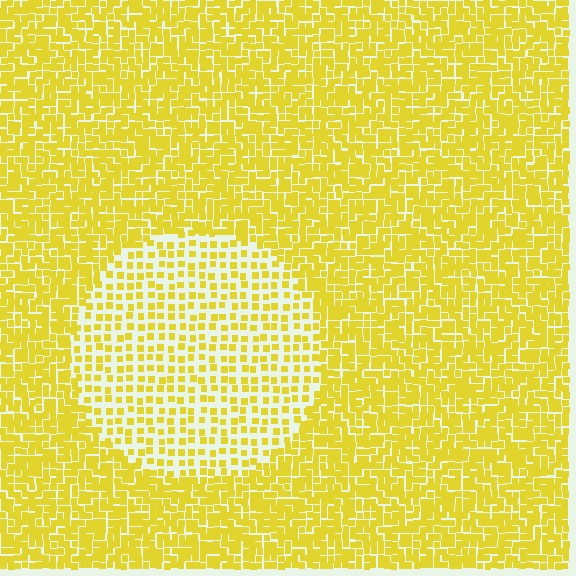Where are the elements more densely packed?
The elements are more densely packed outside the circle boundary.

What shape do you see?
I see a circle.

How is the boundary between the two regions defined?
The boundary is defined by a change in element density (approximately 2.1x ratio). All elements are the same color, size, and shape.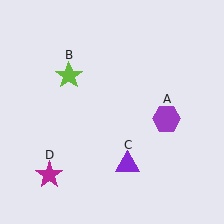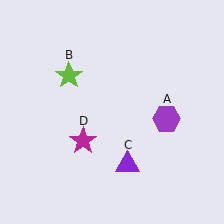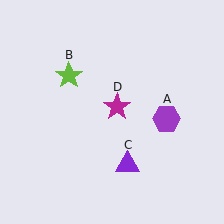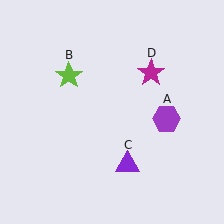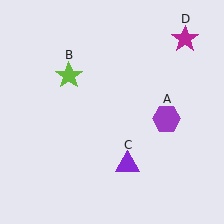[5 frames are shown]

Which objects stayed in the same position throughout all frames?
Purple hexagon (object A) and lime star (object B) and purple triangle (object C) remained stationary.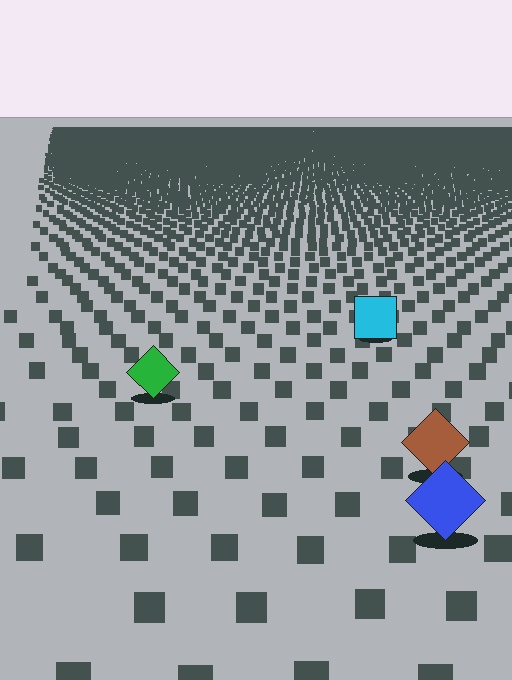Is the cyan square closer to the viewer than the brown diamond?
No. The brown diamond is closer — you can tell from the texture gradient: the ground texture is coarser near it.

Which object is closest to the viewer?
The blue diamond is closest. The texture marks near it are larger and more spread out.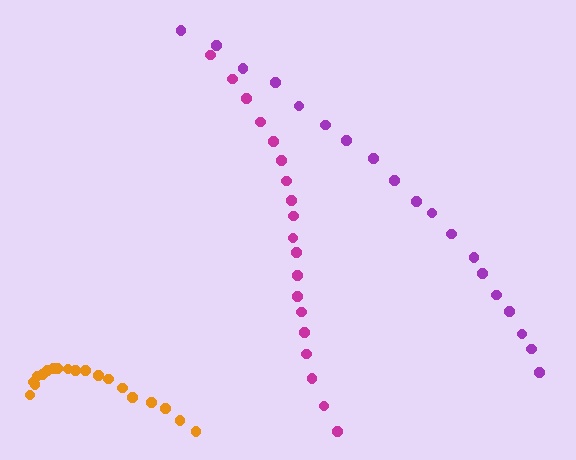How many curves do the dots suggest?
There are 3 distinct paths.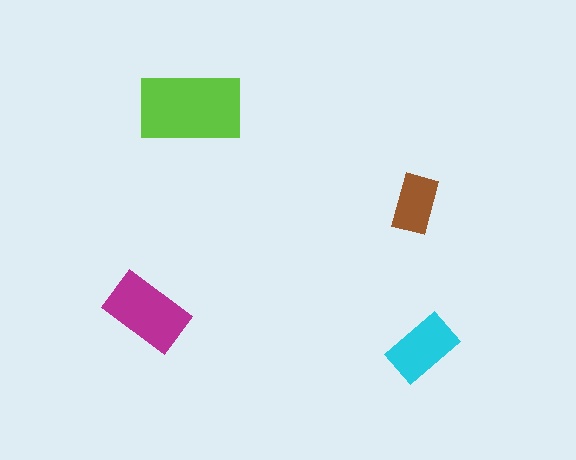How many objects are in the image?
There are 4 objects in the image.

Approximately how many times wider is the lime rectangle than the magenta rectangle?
About 1.5 times wider.